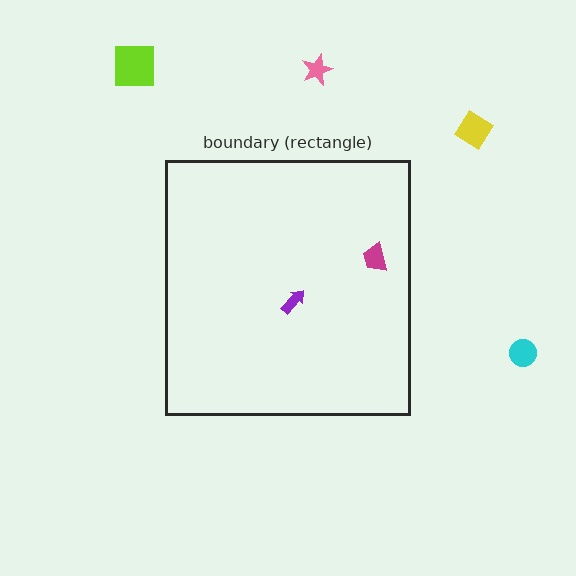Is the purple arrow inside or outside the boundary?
Inside.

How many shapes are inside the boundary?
2 inside, 4 outside.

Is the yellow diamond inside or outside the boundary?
Outside.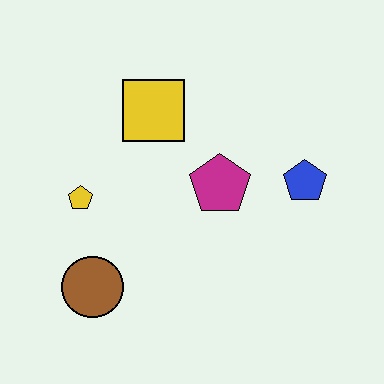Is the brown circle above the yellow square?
No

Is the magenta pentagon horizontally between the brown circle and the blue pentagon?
Yes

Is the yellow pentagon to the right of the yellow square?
No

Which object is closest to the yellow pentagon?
The brown circle is closest to the yellow pentagon.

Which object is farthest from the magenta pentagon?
The brown circle is farthest from the magenta pentagon.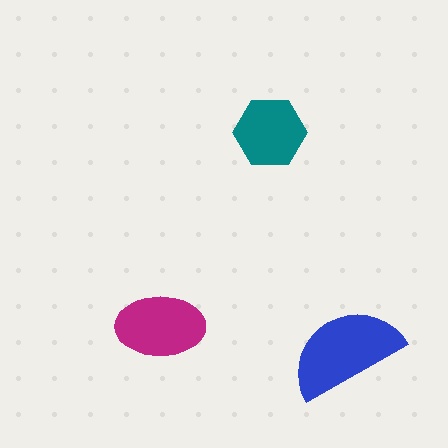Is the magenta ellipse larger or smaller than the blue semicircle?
Smaller.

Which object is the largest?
The blue semicircle.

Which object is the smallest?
The teal hexagon.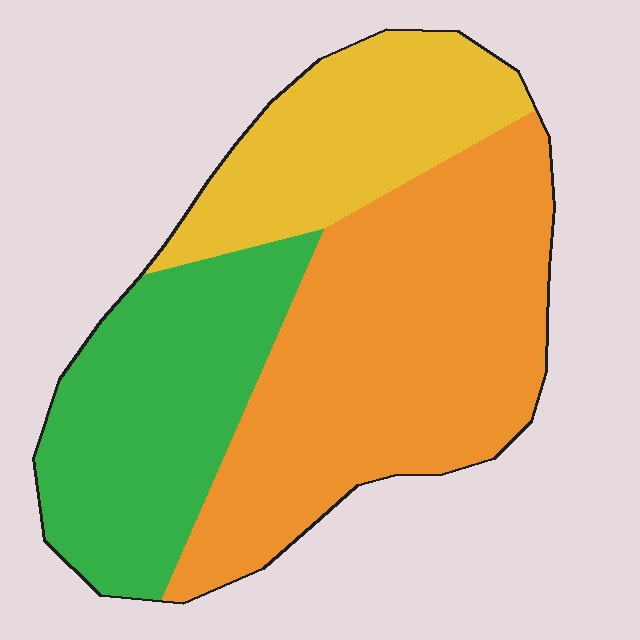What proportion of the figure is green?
Green covers around 30% of the figure.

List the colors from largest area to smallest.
From largest to smallest: orange, green, yellow.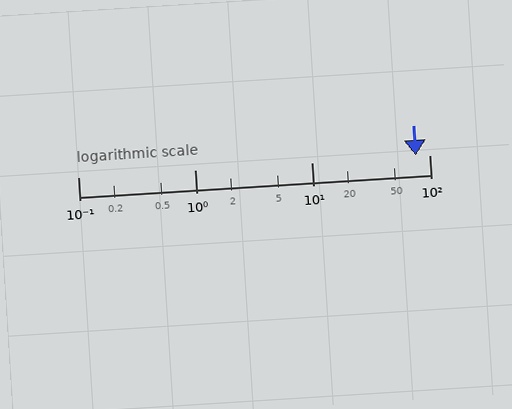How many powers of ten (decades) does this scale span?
The scale spans 3 decades, from 0.1 to 100.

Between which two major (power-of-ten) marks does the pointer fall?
The pointer is between 10 and 100.